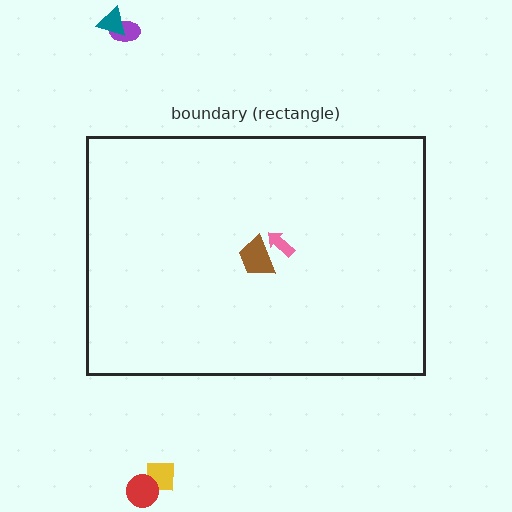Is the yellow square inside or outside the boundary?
Outside.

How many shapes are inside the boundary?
2 inside, 4 outside.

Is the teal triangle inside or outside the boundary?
Outside.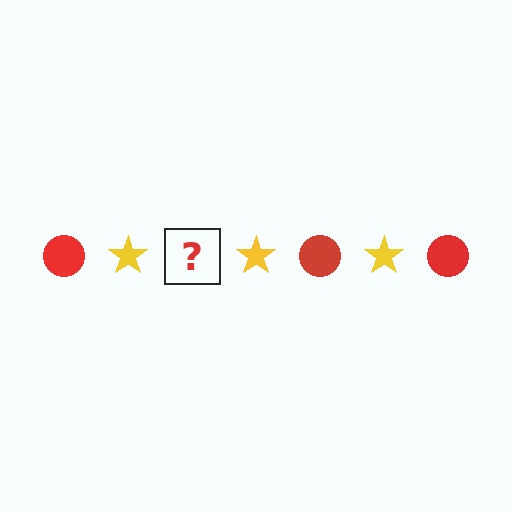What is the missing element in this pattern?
The missing element is a red circle.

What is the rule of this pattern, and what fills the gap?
The rule is that the pattern alternates between red circle and yellow star. The gap should be filled with a red circle.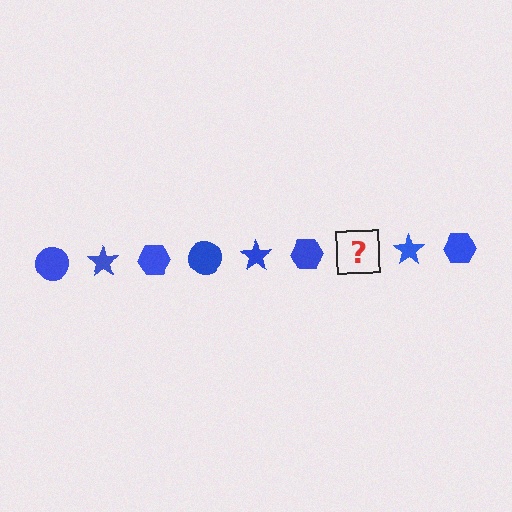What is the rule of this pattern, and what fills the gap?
The rule is that the pattern cycles through circle, star, hexagon shapes in blue. The gap should be filled with a blue circle.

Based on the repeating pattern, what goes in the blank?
The blank should be a blue circle.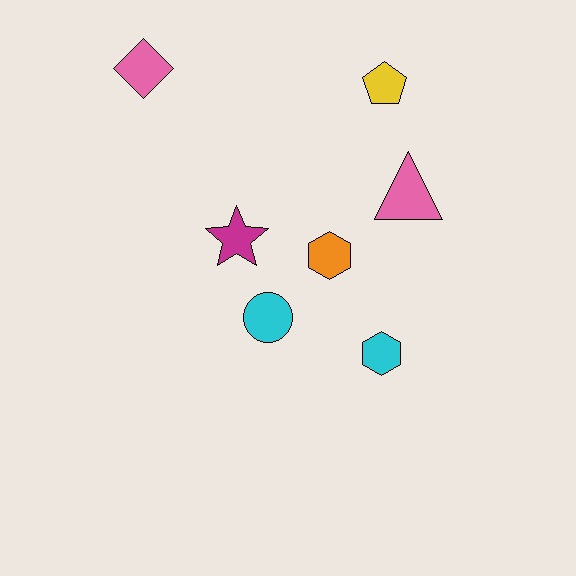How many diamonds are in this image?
There is 1 diamond.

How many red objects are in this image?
There are no red objects.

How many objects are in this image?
There are 7 objects.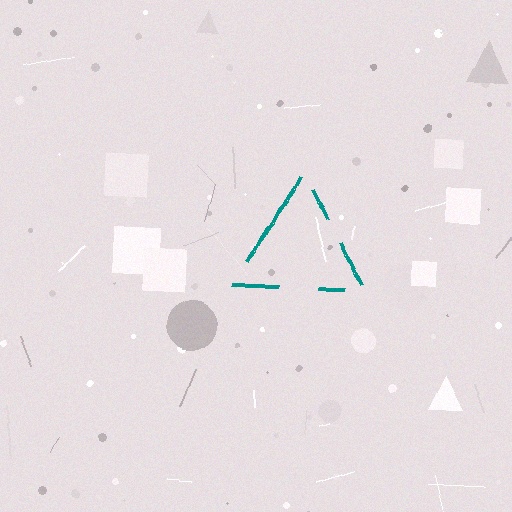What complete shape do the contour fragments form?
The contour fragments form a triangle.